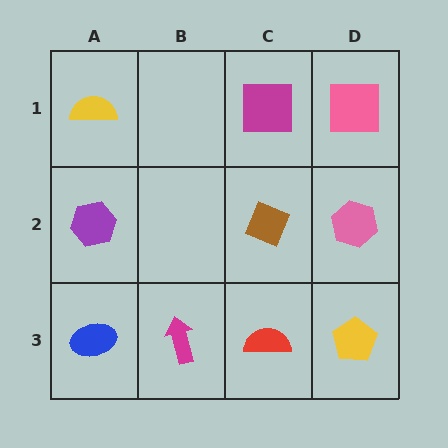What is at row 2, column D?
A pink hexagon.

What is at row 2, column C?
A brown diamond.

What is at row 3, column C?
A red semicircle.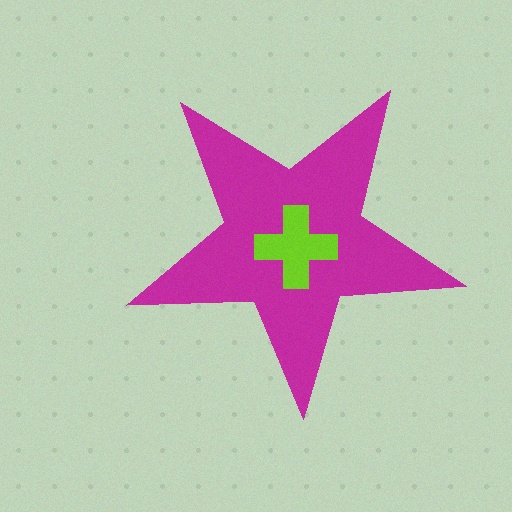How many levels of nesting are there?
2.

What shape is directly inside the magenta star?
The lime cross.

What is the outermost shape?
The magenta star.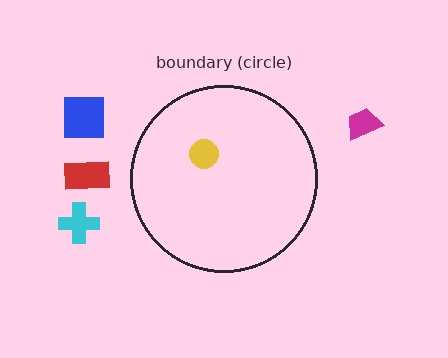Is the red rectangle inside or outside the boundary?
Outside.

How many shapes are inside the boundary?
1 inside, 4 outside.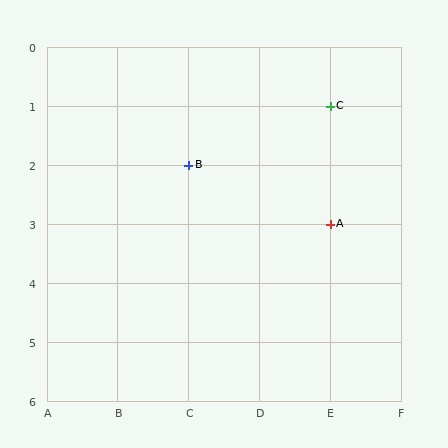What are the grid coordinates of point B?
Point B is at grid coordinates (C, 2).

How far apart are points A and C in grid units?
Points A and C are 2 rows apart.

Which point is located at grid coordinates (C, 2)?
Point B is at (C, 2).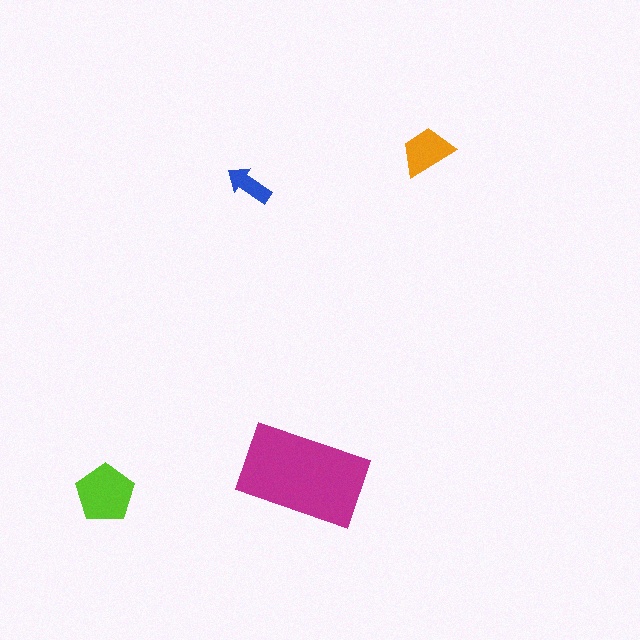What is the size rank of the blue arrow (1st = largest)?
4th.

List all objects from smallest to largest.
The blue arrow, the orange trapezoid, the lime pentagon, the magenta rectangle.